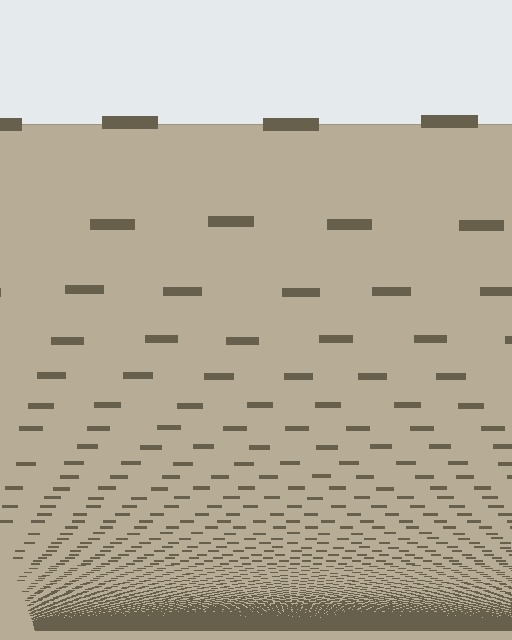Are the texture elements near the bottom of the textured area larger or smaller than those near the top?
Smaller. The gradient is inverted — elements near the bottom are smaller and denser.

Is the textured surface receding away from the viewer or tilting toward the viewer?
The surface appears to tilt toward the viewer. Texture elements get larger and sparser toward the top.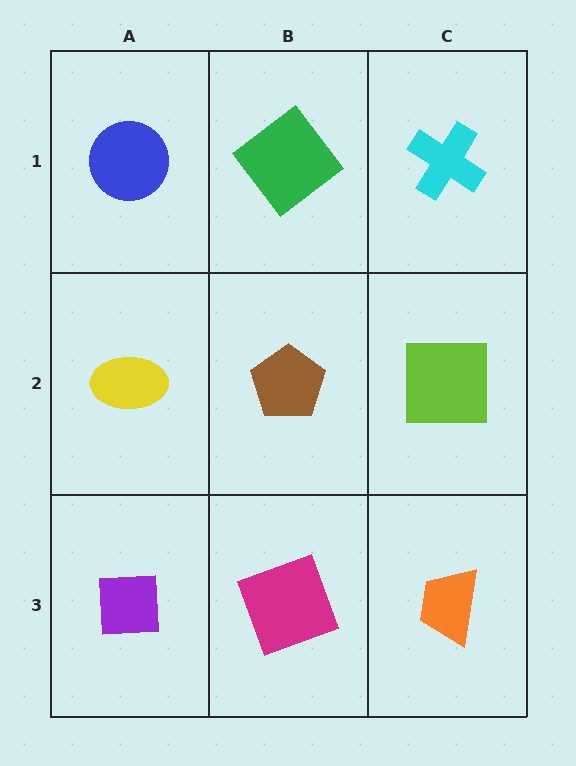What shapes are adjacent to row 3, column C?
A lime square (row 2, column C), a magenta square (row 3, column B).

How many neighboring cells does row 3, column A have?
2.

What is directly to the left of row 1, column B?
A blue circle.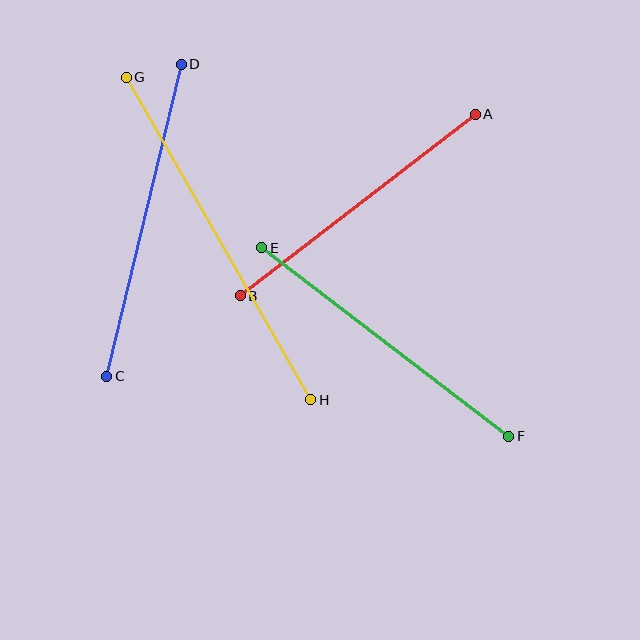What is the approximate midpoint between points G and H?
The midpoint is at approximately (218, 239) pixels.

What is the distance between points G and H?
The distance is approximately 371 pixels.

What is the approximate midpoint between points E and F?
The midpoint is at approximately (385, 342) pixels.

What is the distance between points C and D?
The distance is approximately 320 pixels.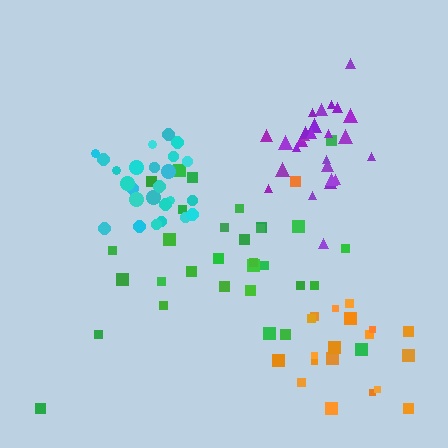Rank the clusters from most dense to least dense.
purple, cyan, orange, green.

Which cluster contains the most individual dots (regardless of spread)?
Green (31).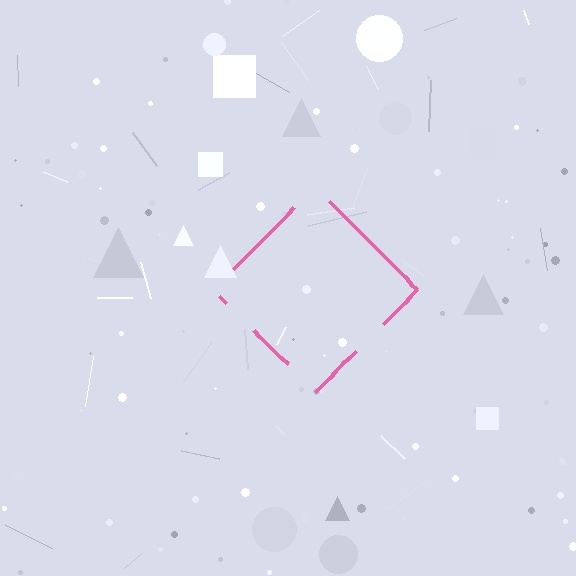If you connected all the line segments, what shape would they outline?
They would outline a diamond.